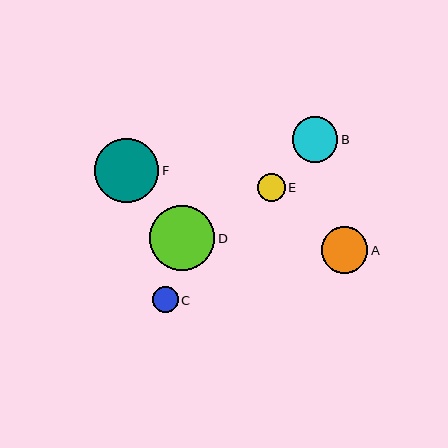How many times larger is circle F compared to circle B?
Circle F is approximately 1.4 times the size of circle B.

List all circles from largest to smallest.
From largest to smallest: D, F, A, B, E, C.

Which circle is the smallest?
Circle C is the smallest with a size of approximately 26 pixels.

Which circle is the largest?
Circle D is the largest with a size of approximately 65 pixels.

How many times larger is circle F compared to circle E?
Circle F is approximately 2.3 times the size of circle E.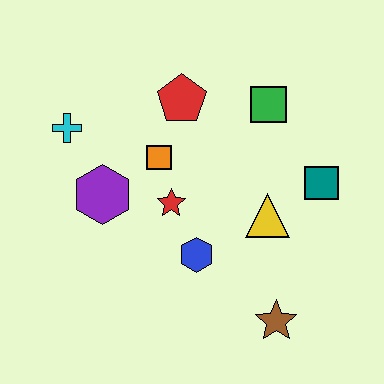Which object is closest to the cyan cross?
The purple hexagon is closest to the cyan cross.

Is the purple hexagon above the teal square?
No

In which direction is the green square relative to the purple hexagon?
The green square is to the right of the purple hexagon.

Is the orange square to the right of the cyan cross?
Yes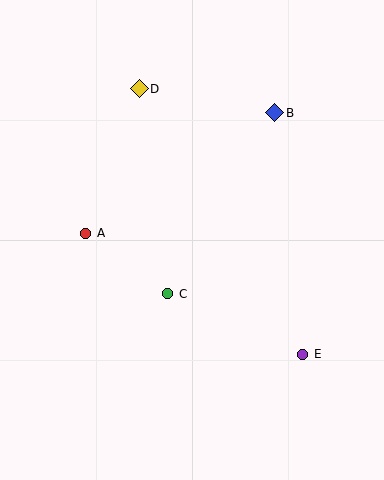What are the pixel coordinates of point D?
Point D is at (139, 89).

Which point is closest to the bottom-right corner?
Point E is closest to the bottom-right corner.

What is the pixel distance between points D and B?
The distance between D and B is 138 pixels.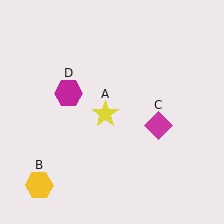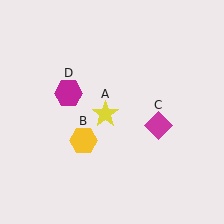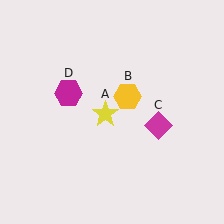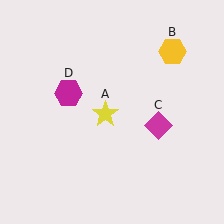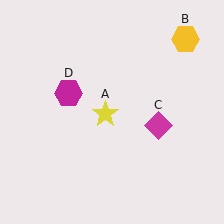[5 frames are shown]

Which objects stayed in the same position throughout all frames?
Yellow star (object A) and magenta diamond (object C) and magenta hexagon (object D) remained stationary.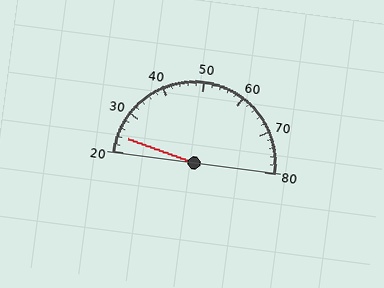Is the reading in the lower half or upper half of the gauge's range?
The reading is in the lower half of the range (20 to 80).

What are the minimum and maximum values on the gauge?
The gauge ranges from 20 to 80.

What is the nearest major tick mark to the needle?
The nearest major tick mark is 20.